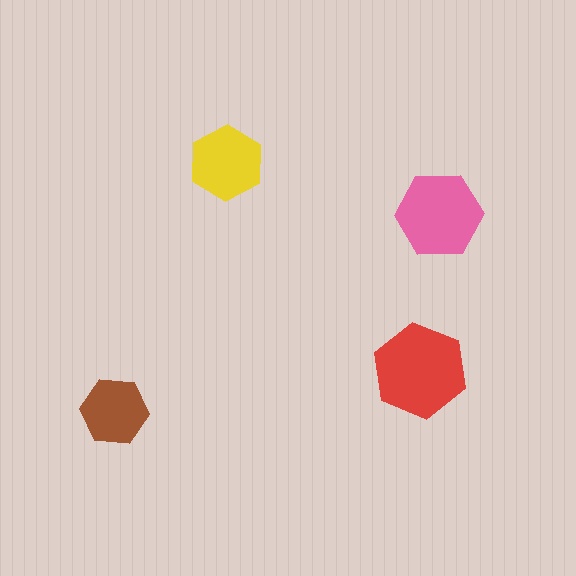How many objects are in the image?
There are 4 objects in the image.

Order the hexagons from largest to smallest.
the red one, the pink one, the yellow one, the brown one.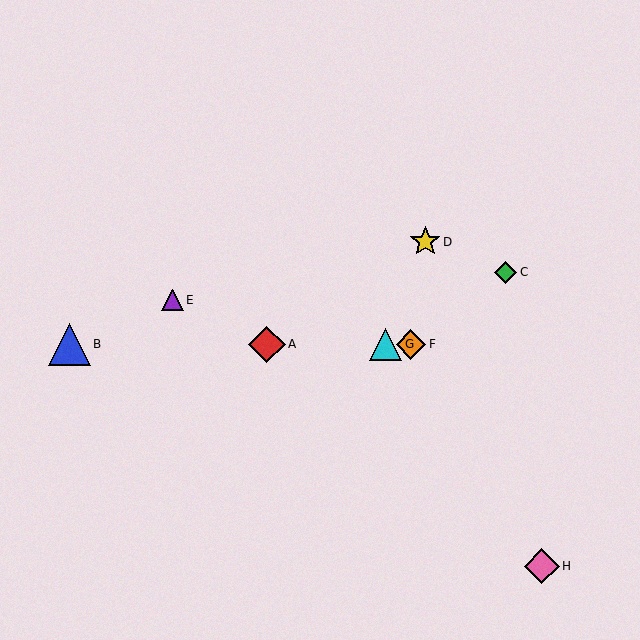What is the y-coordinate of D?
Object D is at y≈242.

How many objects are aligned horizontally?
4 objects (A, B, F, G) are aligned horizontally.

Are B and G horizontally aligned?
Yes, both are at y≈344.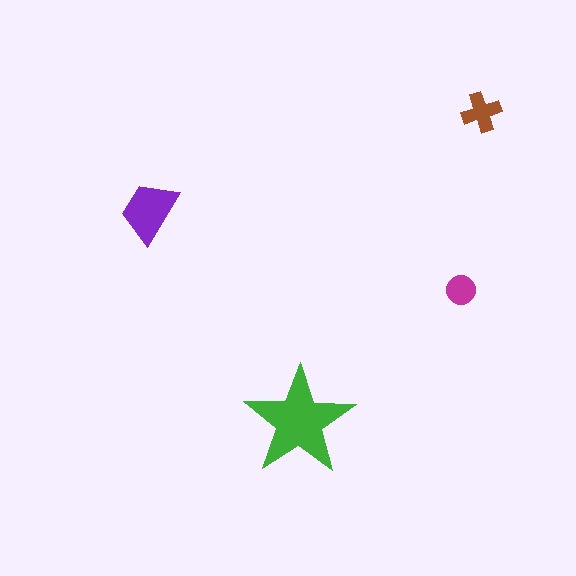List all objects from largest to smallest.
The green star, the purple trapezoid, the brown cross, the magenta circle.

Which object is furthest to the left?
The purple trapezoid is leftmost.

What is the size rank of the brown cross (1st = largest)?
3rd.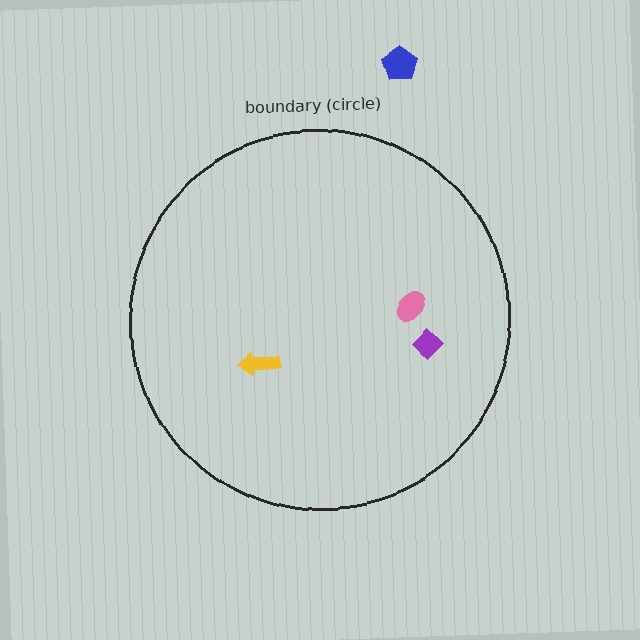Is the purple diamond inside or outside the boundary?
Inside.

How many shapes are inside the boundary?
3 inside, 1 outside.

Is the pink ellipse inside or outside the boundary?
Inside.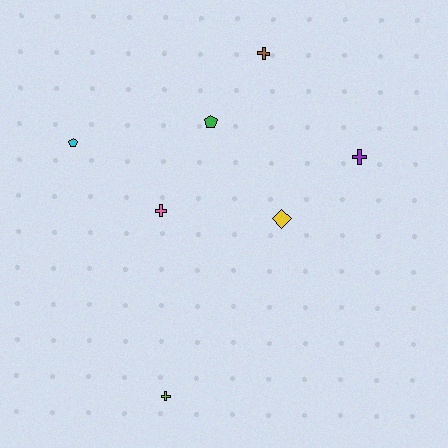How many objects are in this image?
There are 7 objects.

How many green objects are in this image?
There is 1 green object.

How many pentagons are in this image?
There are 2 pentagons.